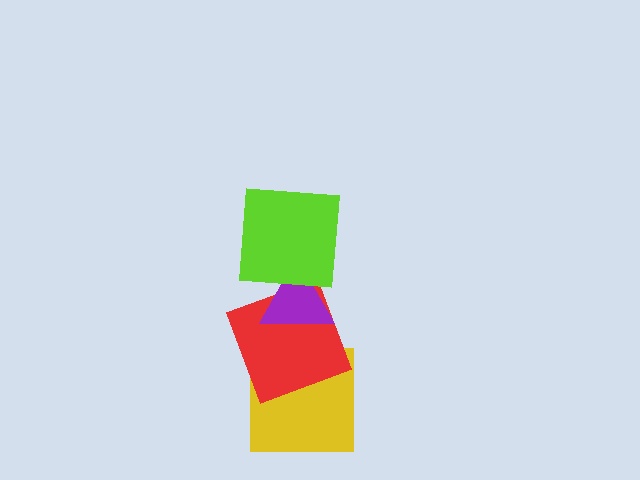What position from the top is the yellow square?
The yellow square is 4th from the top.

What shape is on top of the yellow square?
The red square is on top of the yellow square.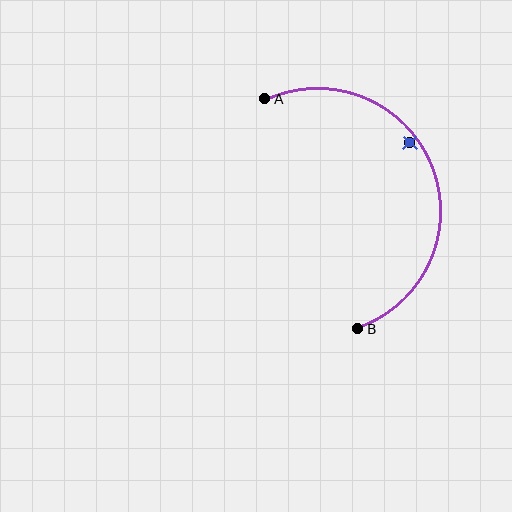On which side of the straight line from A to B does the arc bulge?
The arc bulges to the right of the straight line connecting A and B.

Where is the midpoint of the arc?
The arc midpoint is the point on the curve farthest from the straight line joining A and B. It sits to the right of that line.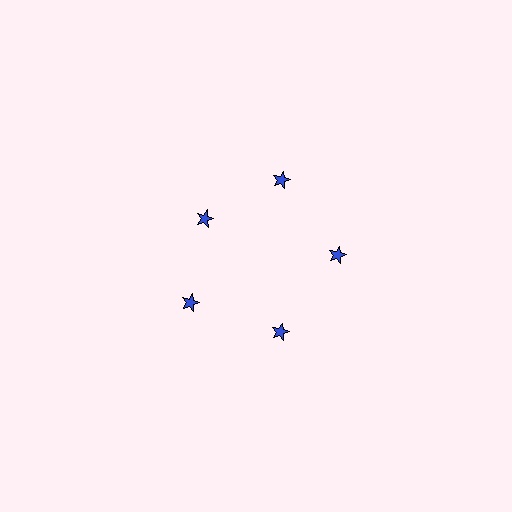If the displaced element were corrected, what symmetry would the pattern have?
It would have 5-fold rotational symmetry — the pattern would map onto itself every 72 degrees.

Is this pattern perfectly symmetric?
No. The 5 blue stars are arranged in a ring, but one element near the 10 o'clock position is pulled inward toward the center, breaking the 5-fold rotational symmetry.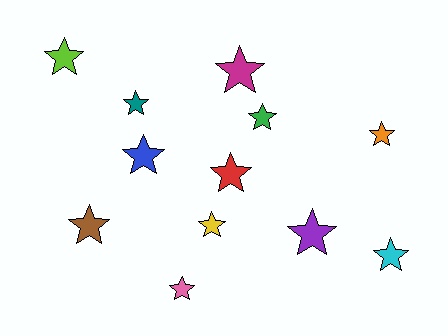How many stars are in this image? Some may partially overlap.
There are 12 stars.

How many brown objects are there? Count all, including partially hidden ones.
There is 1 brown object.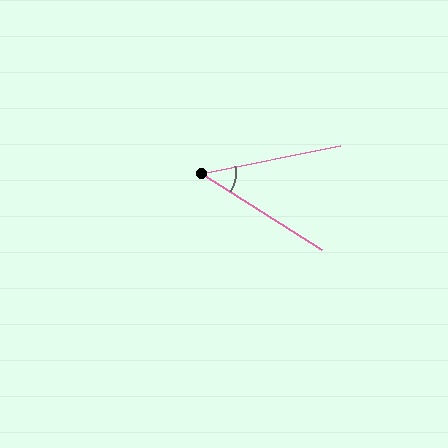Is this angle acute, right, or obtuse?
It is acute.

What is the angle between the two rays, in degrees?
Approximately 44 degrees.